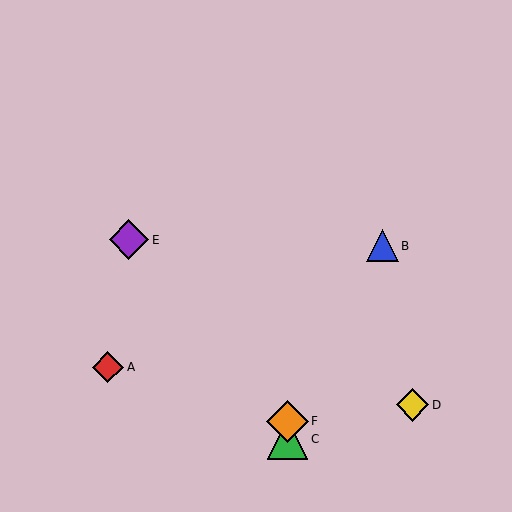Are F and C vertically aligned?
Yes, both are at x≈287.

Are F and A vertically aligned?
No, F is at x≈287 and A is at x≈108.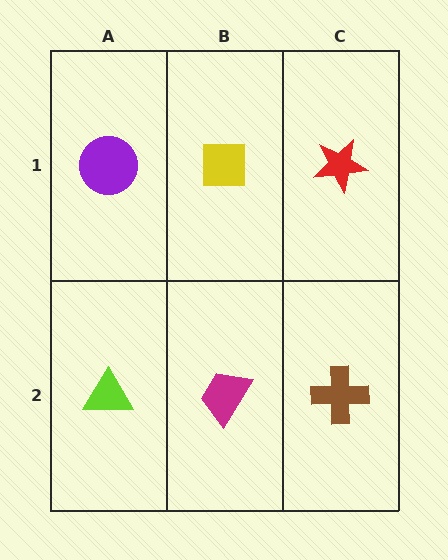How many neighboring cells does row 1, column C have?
2.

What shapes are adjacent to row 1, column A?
A lime triangle (row 2, column A), a yellow square (row 1, column B).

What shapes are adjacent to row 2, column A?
A purple circle (row 1, column A), a magenta trapezoid (row 2, column B).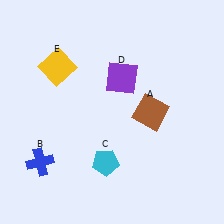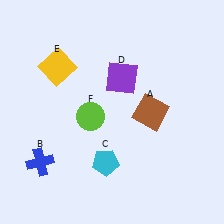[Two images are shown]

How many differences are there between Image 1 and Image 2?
There is 1 difference between the two images.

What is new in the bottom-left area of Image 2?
A lime circle (F) was added in the bottom-left area of Image 2.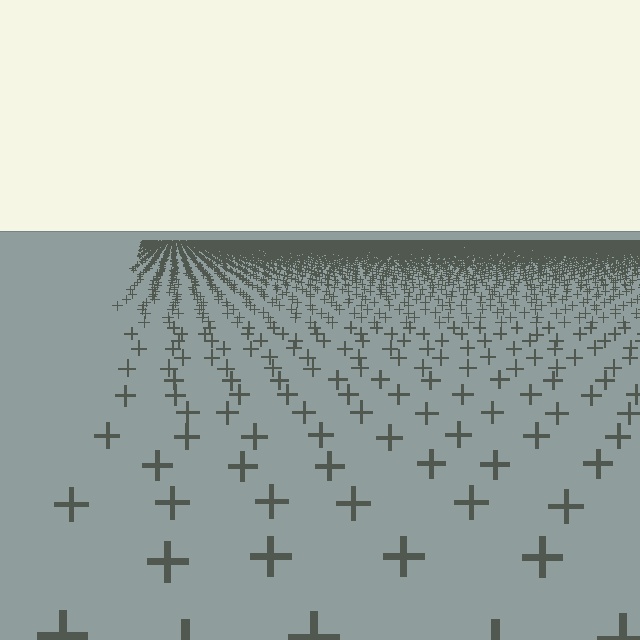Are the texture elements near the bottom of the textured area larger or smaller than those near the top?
Larger. Near the bottom, elements are closer to the viewer and appear at a bigger on-screen size.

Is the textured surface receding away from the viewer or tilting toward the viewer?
The surface is receding away from the viewer. Texture elements get smaller and denser toward the top.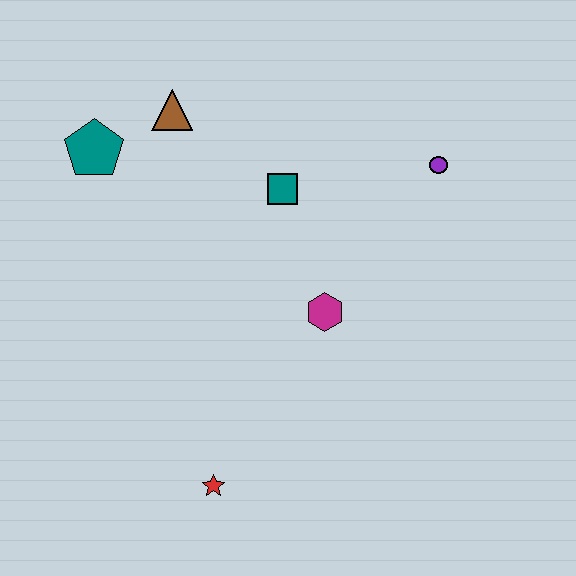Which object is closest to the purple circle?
The teal square is closest to the purple circle.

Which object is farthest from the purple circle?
The red star is farthest from the purple circle.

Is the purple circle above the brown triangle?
No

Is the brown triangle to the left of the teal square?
Yes